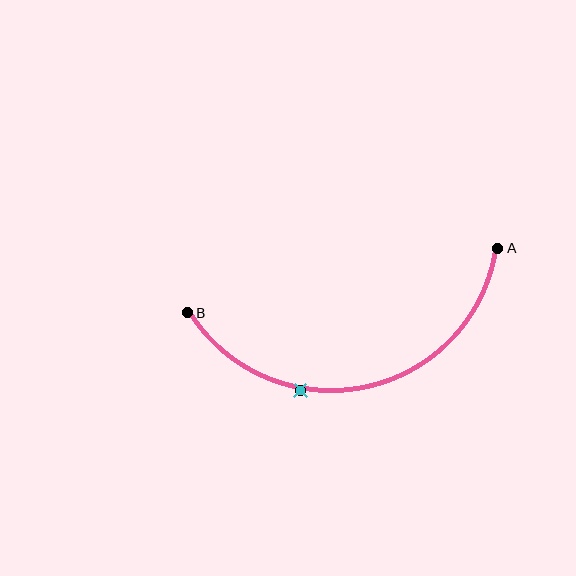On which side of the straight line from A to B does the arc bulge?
The arc bulges below the straight line connecting A and B.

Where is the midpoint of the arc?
The arc midpoint is the point on the curve farthest from the straight line joining A and B. It sits below that line.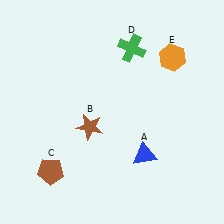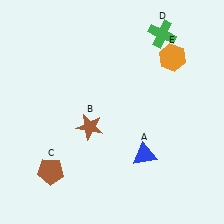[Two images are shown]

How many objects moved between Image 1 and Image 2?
1 object moved between the two images.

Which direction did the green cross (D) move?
The green cross (D) moved right.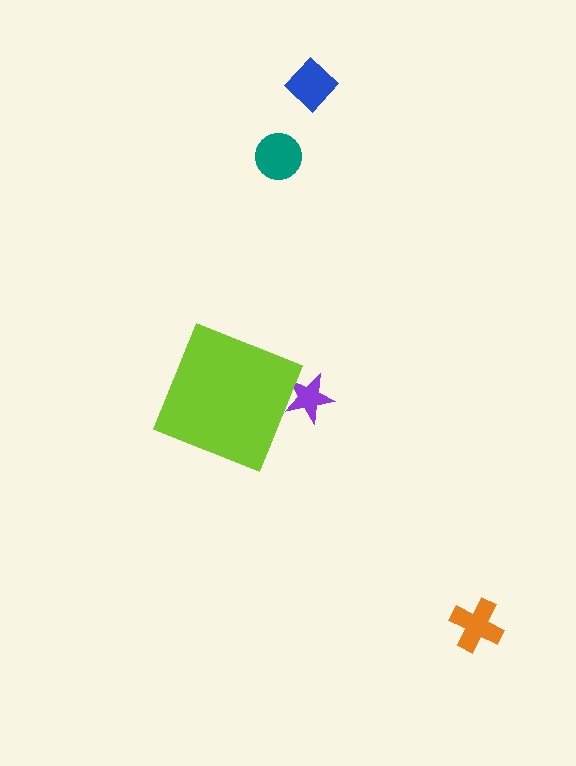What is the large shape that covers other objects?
A lime diamond.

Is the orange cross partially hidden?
No, the orange cross is fully visible.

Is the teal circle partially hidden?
No, the teal circle is fully visible.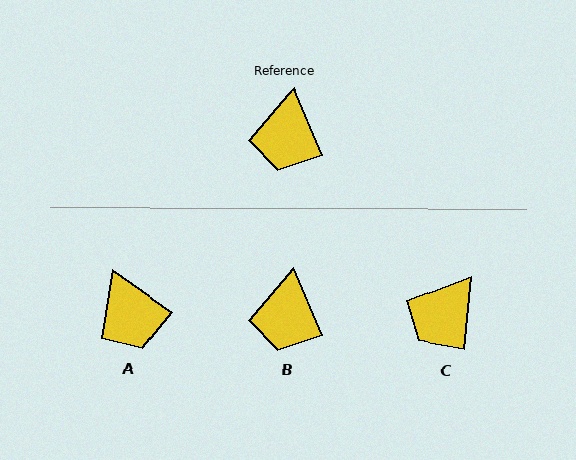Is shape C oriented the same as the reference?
No, it is off by about 28 degrees.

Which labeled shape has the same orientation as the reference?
B.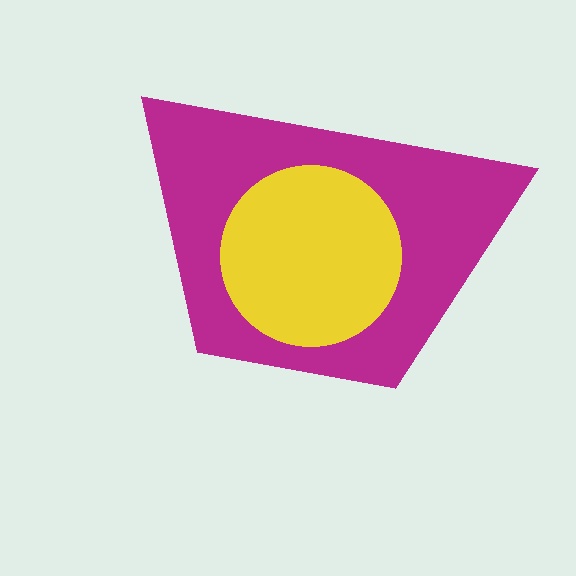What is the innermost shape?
The yellow circle.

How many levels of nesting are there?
2.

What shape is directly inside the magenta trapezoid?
The yellow circle.